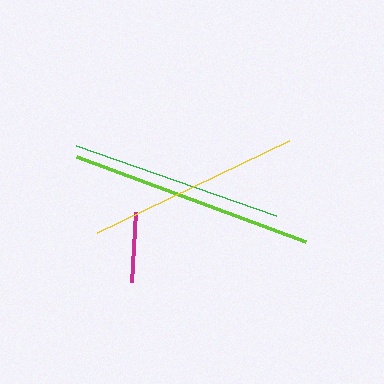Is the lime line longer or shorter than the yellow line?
The lime line is longer than the yellow line.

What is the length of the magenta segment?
The magenta segment is approximately 71 pixels long.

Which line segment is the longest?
The lime line is the longest at approximately 245 pixels.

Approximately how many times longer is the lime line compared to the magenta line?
The lime line is approximately 3.5 times the length of the magenta line.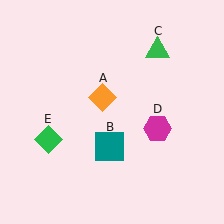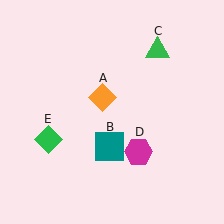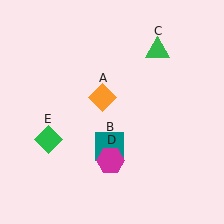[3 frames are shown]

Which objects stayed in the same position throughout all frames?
Orange diamond (object A) and teal square (object B) and green triangle (object C) and green diamond (object E) remained stationary.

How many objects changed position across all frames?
1 object changed position: magenta hexagon (object D).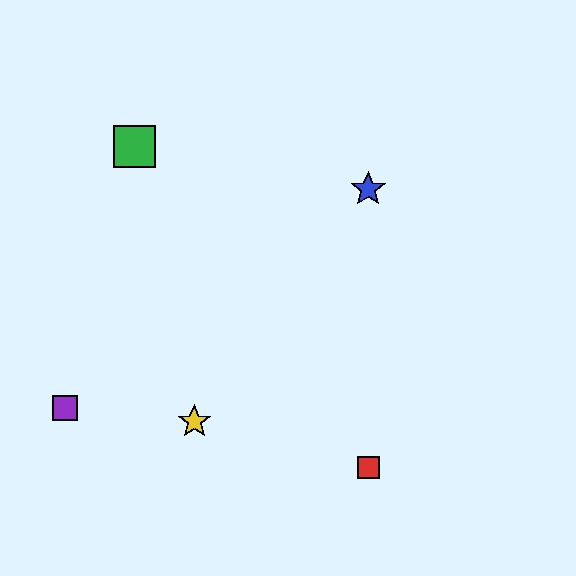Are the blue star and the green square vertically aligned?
No, the blue star is at x≈368 and the green square is at x≈135.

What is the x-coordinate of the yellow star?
The yellow star is at x≈194.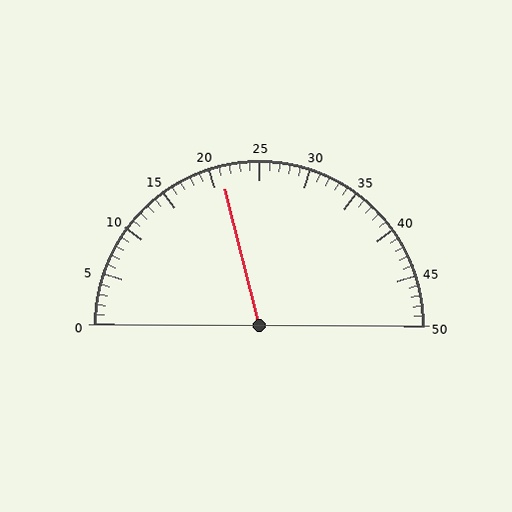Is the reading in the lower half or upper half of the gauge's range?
The reading is in the lower half of the range (0 to 50).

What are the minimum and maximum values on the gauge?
The gauge ranges from 0 to 50.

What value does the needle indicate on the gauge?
The needle indicates approximately 21.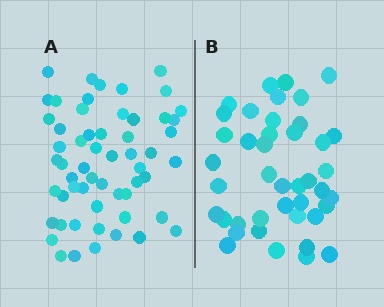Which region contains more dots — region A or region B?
Region A (the left region) has more dots.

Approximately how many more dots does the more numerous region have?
Region A has approximately 15 more dots than region B.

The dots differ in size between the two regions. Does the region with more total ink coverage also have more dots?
No. Region B has more total ink coverage because its dots are larger, but region A actually contains more individual dots. Total area can be misleading — the number of items is what matters here.